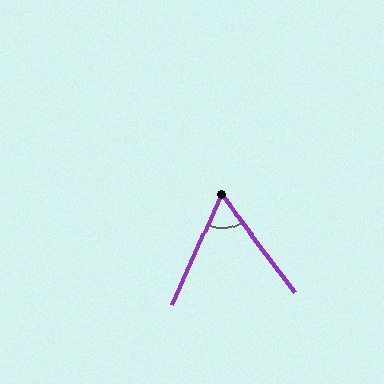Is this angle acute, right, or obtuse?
It is acute.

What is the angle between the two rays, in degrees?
Approximately 61 degrees.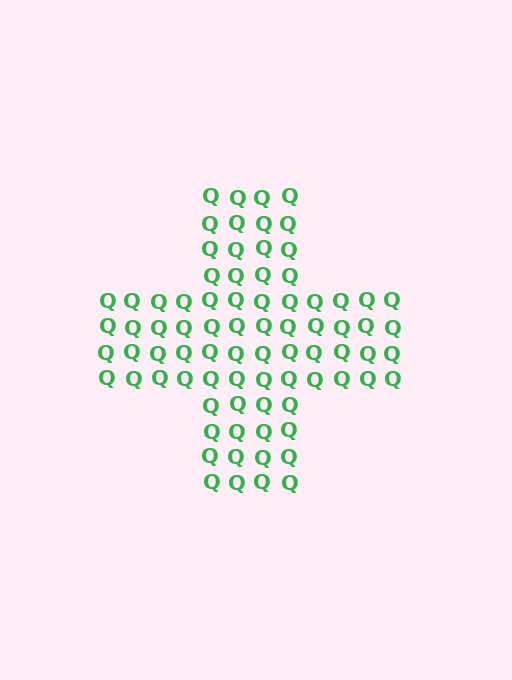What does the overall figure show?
The overall figure shows a cross.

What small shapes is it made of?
It is made of small letter Q's.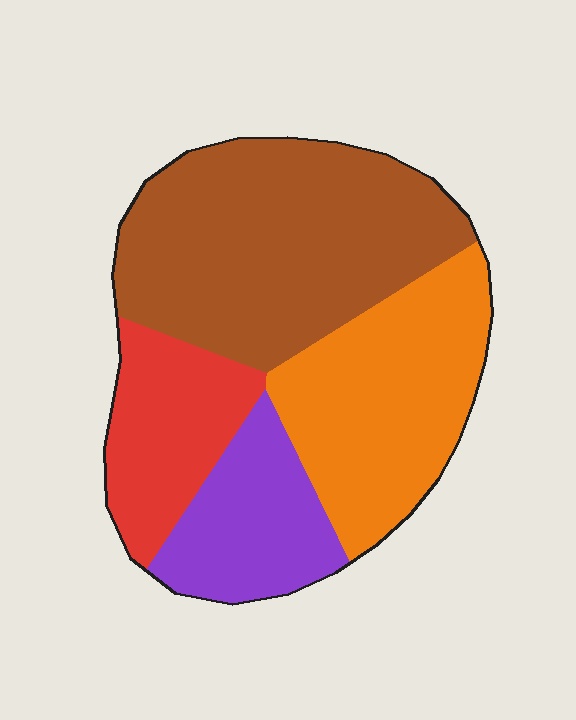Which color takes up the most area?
Brown, at roughly 40%.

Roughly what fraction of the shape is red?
Red covers about 15% of the shape.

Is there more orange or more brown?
Brown.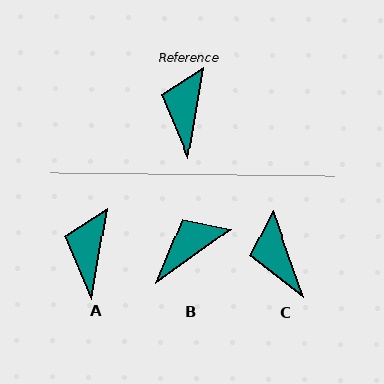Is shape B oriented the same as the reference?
No, it is off by about 45 degrees.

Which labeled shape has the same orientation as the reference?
A.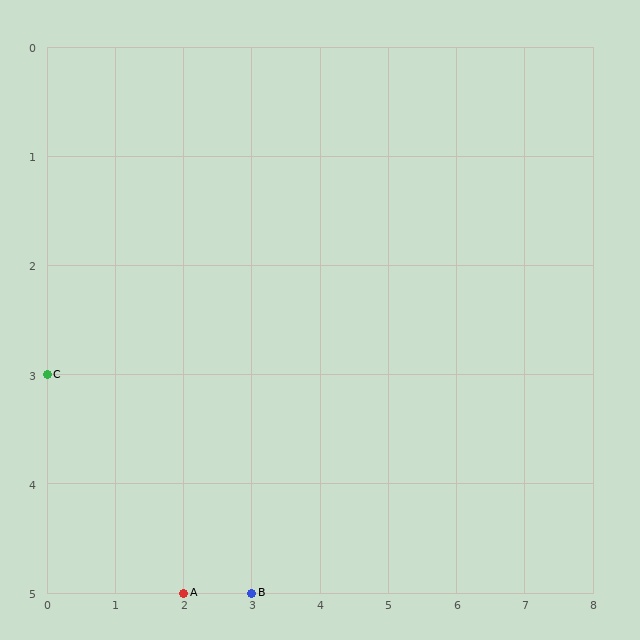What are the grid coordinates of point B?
Point B is at grid coordinates (3, 5).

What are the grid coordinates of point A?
Point A is at grid coordinates (2, 5).